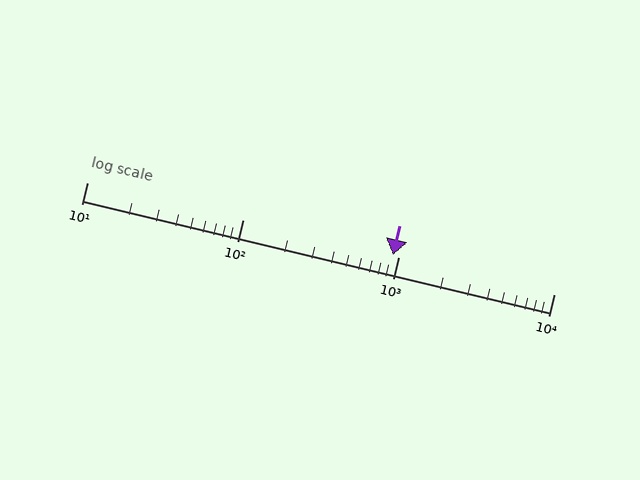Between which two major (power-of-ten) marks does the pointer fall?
The pointer is between 100 and 1000.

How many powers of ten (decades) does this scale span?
The scale spans 3 decades, from 10 to 10000.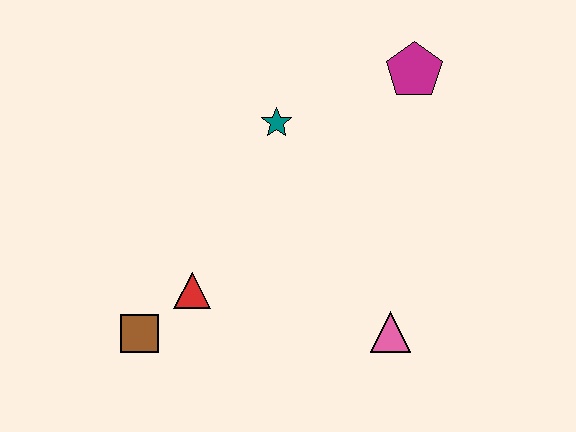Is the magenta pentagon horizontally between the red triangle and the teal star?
No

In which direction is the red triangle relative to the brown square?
The red triangle is to the right of the brown square.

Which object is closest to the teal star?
The magenta pentagon is closest to the teal star.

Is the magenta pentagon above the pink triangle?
Yes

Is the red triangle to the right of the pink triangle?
No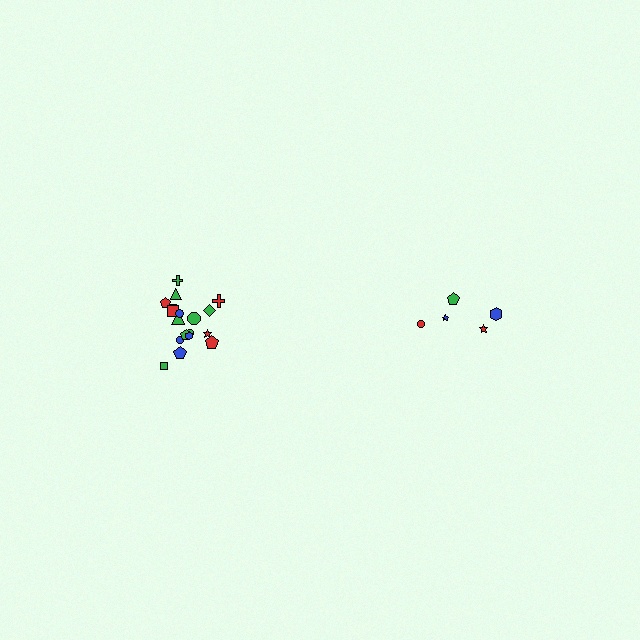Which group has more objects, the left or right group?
The left group.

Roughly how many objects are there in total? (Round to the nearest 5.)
Roughly 25 objects in total.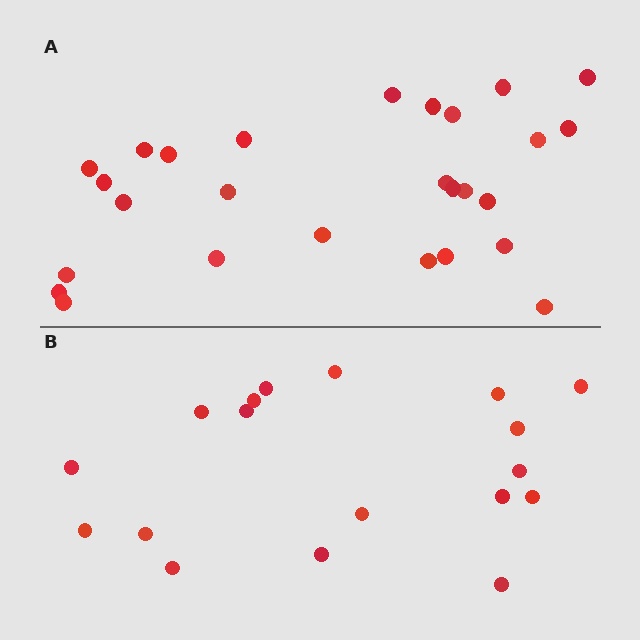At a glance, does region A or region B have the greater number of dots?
Region A (the top region) has more dots.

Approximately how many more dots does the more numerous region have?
Region A has roughly 8 or so more dots than region B.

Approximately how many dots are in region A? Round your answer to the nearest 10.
About 30 dots. (The exact count is 27, which rounds to 30.)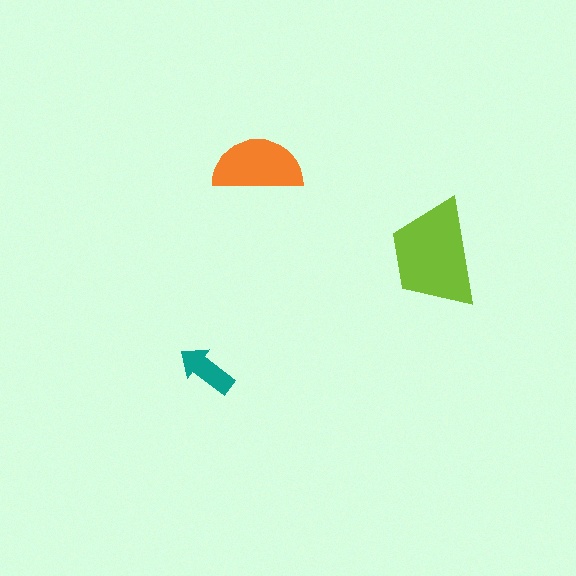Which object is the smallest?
The teal arrow.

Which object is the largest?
The lime trapezoid.